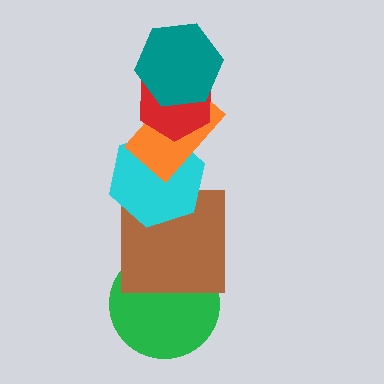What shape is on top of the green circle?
The brown square is on top of the green circle.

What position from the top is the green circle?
The green circle is 6th from the top.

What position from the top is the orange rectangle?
The orange rectangle is 3rd from the top.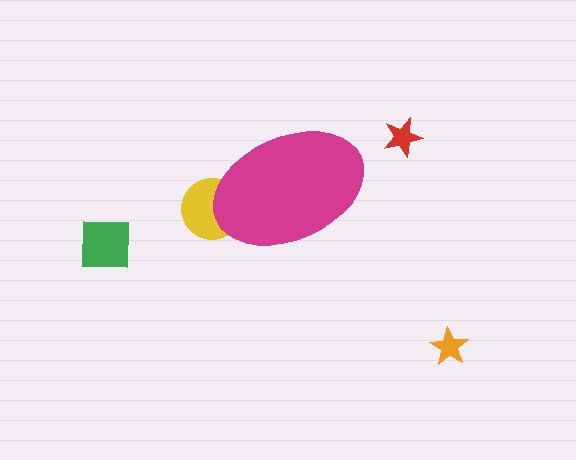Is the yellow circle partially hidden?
Yes, the yellow circle is partially hidden behind the magenta ellipse.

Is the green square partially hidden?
No, the green square is fully visible.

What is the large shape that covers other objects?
A magenta ellipse.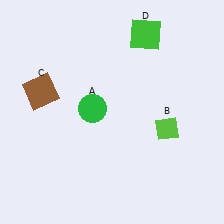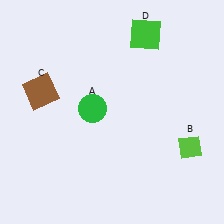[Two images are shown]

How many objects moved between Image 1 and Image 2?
1 object moved between the two images.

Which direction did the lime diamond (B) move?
The lime diamond (B) moved right.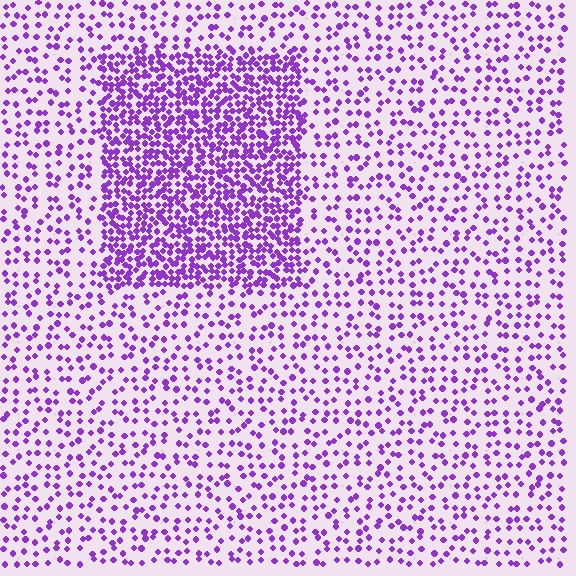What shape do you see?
I see a rectangle.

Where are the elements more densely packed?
The elements are more densely packed inside the rectangle boundary.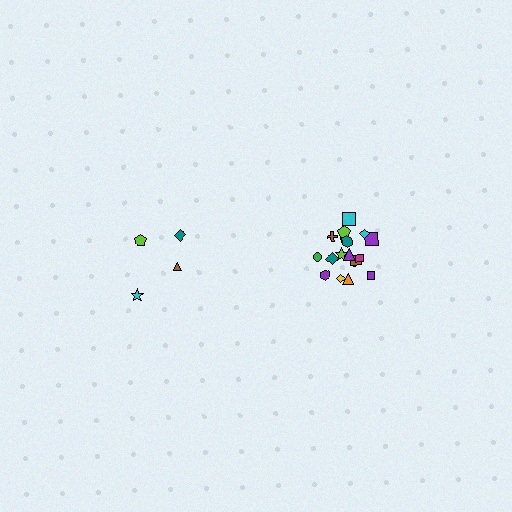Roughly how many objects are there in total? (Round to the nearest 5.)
Roughly 20 objects in total.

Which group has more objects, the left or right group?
The right group.